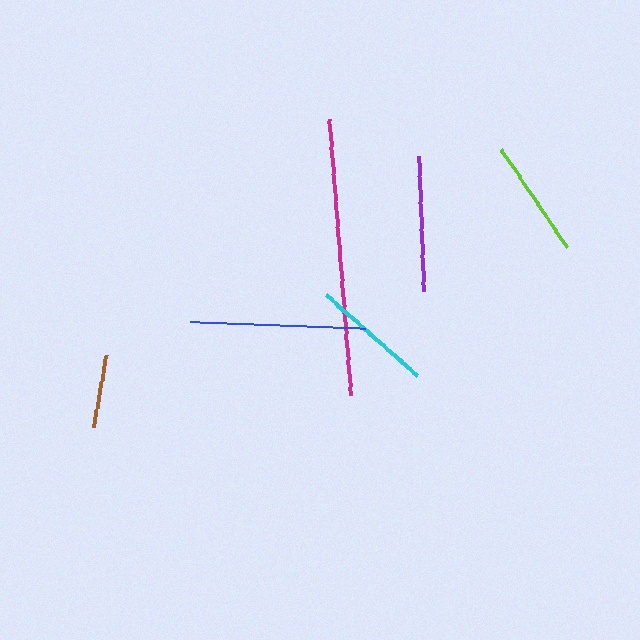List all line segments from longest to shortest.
From longest to shortest: magenta, blue, purple, cyan, lime, brown.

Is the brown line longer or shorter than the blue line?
The blue line is longer than the brown line.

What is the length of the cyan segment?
The cyan segment is approximately 121 pixels long.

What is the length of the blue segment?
The blue segment is approximately 176 pixels long.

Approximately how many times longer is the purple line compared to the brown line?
The purple line is approximately 1.8 times the length of the brown line.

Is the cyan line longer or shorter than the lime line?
The cyan line is longer than the lime line.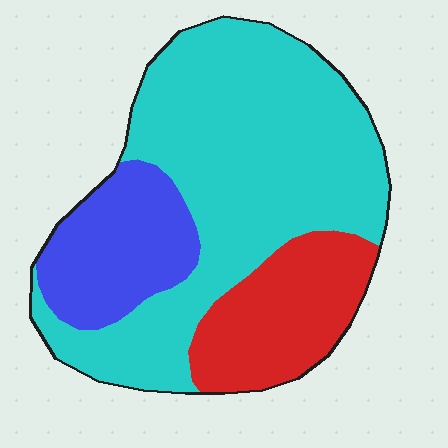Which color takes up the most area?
Cyan, at roughly 60%.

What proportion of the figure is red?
Red takes up between a sixth and a third of the figure.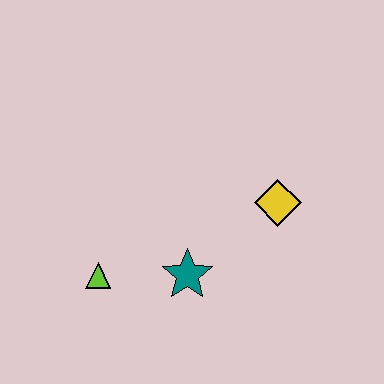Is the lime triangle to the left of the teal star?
Yes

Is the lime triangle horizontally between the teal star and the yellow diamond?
No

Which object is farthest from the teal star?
The yellow diamond is farthest from the teal star.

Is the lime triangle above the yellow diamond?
No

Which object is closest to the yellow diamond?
The teal star is closest to the yellow diamond.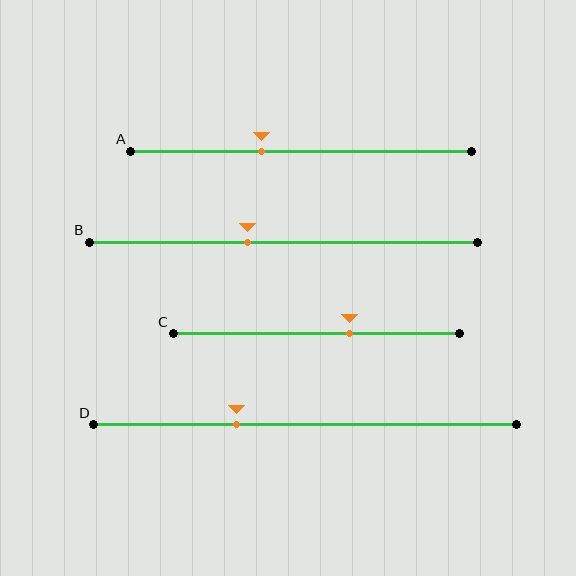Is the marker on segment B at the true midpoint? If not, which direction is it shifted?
No, the marker on segment B is shifted to the left by about 9% of the segment length.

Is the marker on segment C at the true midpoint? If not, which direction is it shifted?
No, the marker on segment C is shifted to the right by about 11% of the segment length.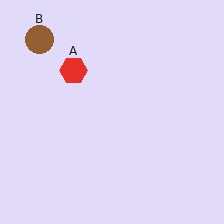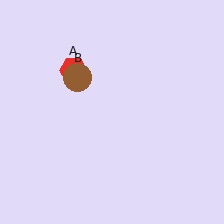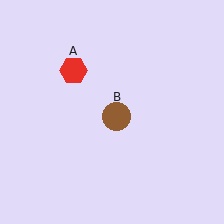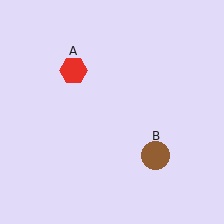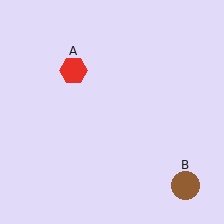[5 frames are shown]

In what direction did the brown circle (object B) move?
The brown circle (object B) moved down and to the right.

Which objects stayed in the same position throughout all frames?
Red hexagon (object A) remained stationary.